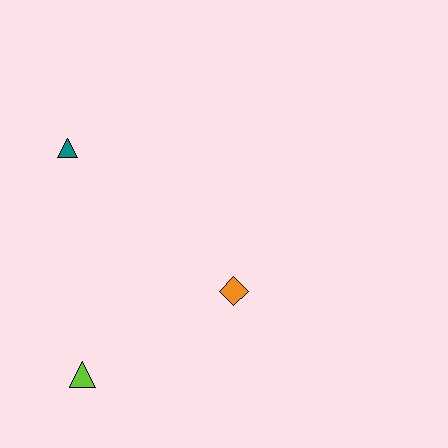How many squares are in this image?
There are no squares.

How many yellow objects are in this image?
There are no yellow objects.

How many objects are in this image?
There are 3 objects.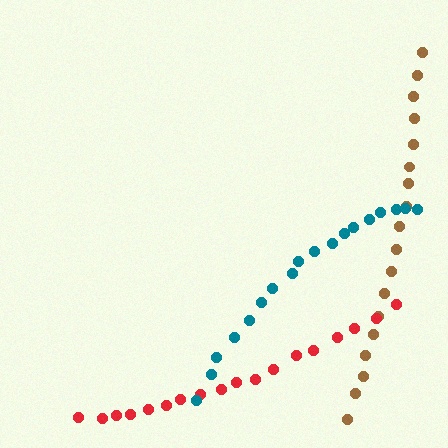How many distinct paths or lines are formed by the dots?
There are 3 distinct paths.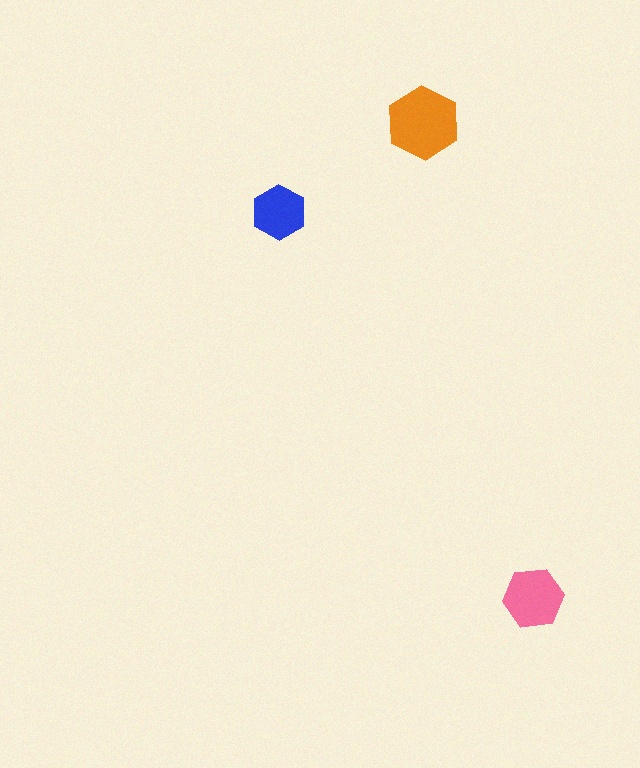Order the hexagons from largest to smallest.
the orange one, the pink one, the blue one.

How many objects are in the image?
There are 3 objects in the image.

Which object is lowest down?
The pink hexagon is bottommost.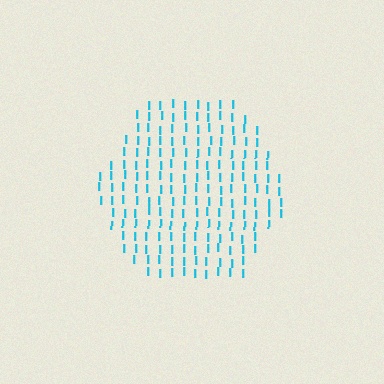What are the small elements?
The small elements are letter I's.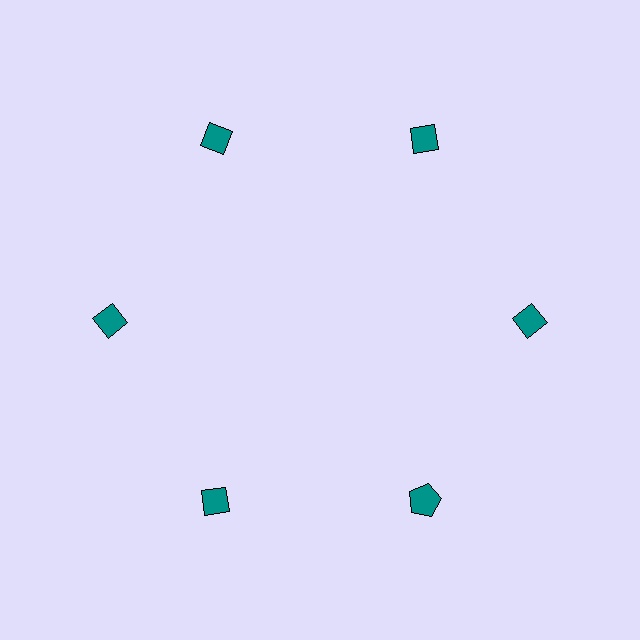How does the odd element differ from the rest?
It has a different shape: pentagon instead of diamond.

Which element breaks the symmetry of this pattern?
The teal pentagon at roughly the 5 o'clock position breaks the symmetry. All other shapes are teal diamonds.